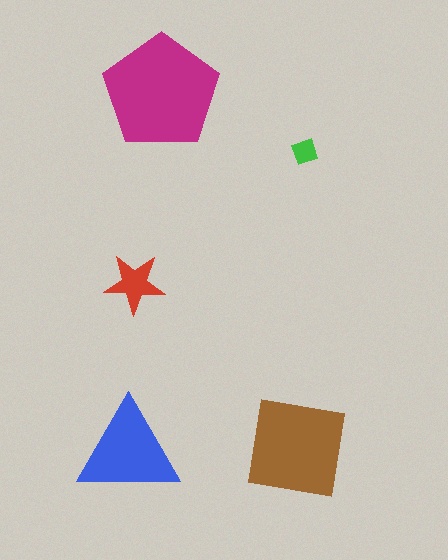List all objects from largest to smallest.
The magenta pentagon, the brown square, the blue triangle, the red star, the green diamond.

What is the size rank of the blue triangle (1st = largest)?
3rd.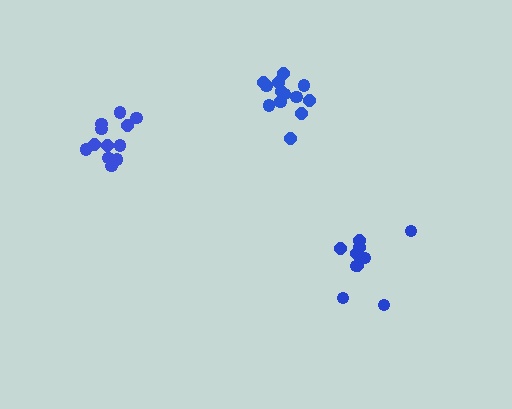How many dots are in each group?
Group 1: 12 dots, Group 2: 14 dots, Group 3: 11 dots (37 total).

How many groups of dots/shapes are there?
There are 3 groups.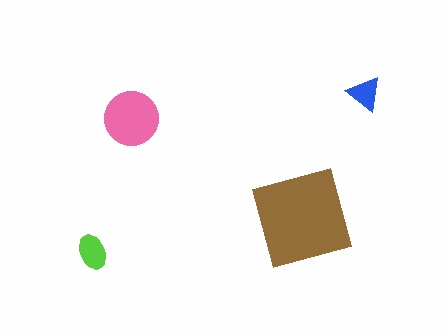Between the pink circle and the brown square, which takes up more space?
The brown square.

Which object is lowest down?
The lime ellipse is bottommost.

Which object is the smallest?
The blue triangle.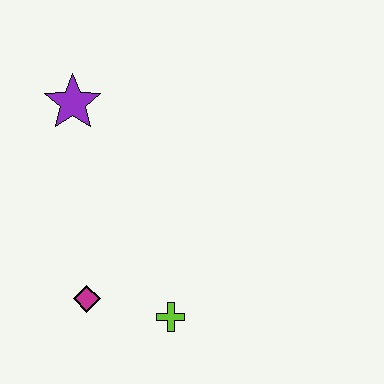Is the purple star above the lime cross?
Yes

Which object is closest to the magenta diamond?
The lime cross is closest to the magenta diamond.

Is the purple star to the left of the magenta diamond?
Yes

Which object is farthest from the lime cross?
The purple star is farthest from the lime cross.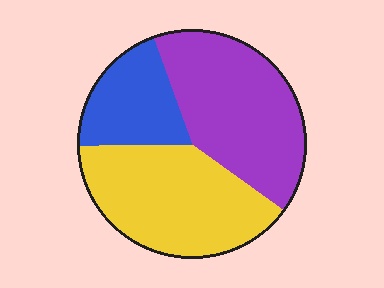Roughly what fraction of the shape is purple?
Purple covers roughly 40% of the shape.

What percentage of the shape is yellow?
Yellow covers about 40% of the shape.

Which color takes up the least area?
Blue, at roughly 20%.